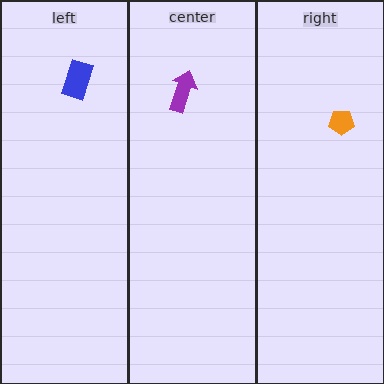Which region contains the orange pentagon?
The right region.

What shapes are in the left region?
The blue rectangle.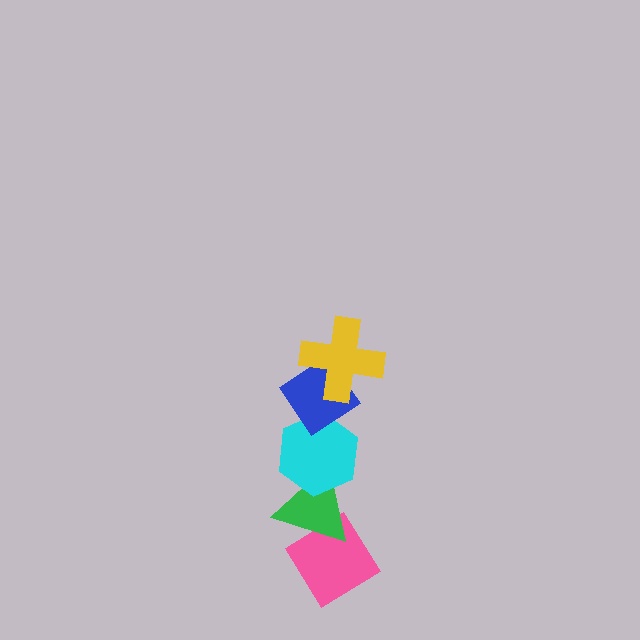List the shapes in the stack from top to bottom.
From top to bottom: the yellow cross, the blue diamond, the cyan hexagon, the green triangle, the pink diamond.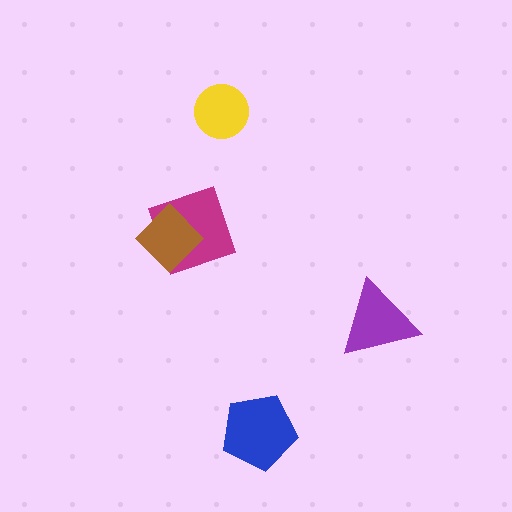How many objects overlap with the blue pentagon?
0 objects overlap with the blue pentagon.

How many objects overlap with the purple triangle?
0 objects overlap with the purple triangle.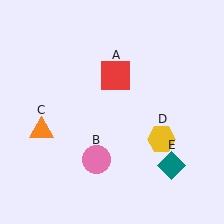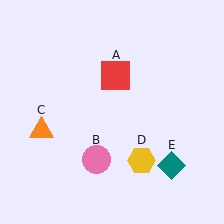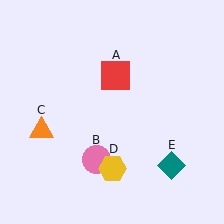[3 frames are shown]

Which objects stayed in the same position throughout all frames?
Red square (object A) and pink circle (object B) and orange triangle (object C) and teal diamond (object E) remained stationary.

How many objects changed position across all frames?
1 object changed position: yellow hexagon (object D).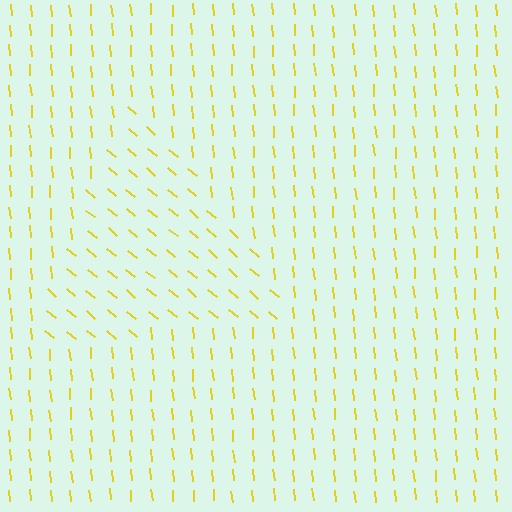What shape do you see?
I see a triangle.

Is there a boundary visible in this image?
Yes, there is a texture boundary formed by a change in line orientation.